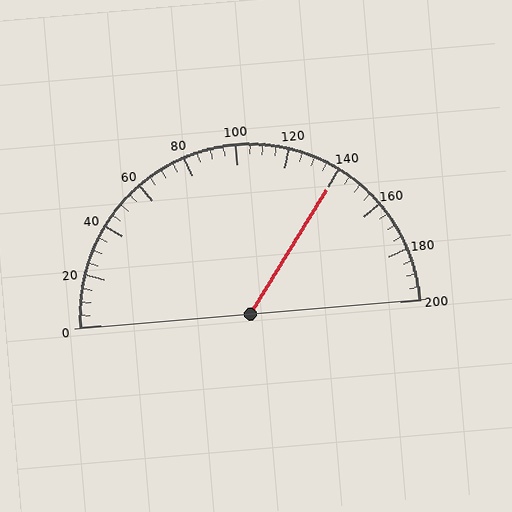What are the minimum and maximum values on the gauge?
The gauge ranges from 0 to 200.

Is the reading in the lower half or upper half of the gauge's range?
The reading is in the upper half of the range (0 to 200).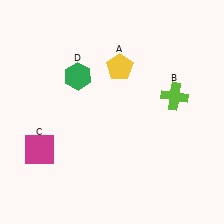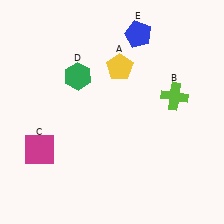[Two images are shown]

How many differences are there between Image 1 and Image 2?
There is 1 difference between the two images.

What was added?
A blue pentagon (E) was added in Image 2.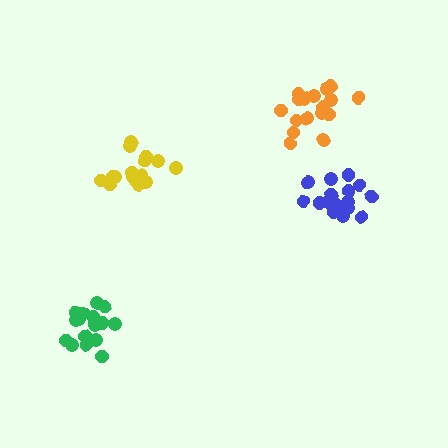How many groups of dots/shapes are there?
There are 4 groups.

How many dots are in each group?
Group 1: 18 dots, Group 2: 16 dots, Group 3: 18 dots, Group 4: 17 dots (69 total).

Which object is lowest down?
The green cluster is bottommost.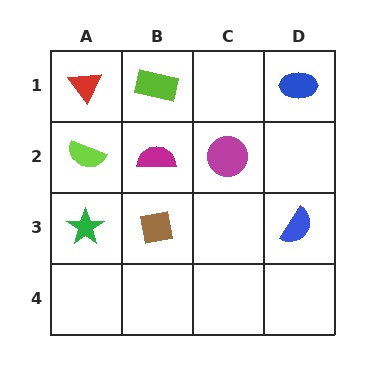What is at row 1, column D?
A blue ellipse.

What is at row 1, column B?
A lime rectangle.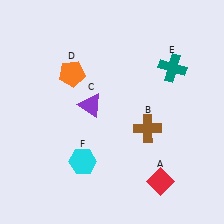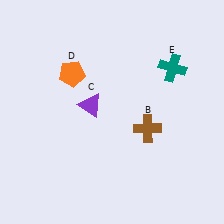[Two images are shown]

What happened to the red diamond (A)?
The red diamond (A) was removed in Image 2. It was in the bottom-right area of Image 1.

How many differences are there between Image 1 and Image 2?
There are 2 differences between the two images.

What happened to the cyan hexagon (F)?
The cyan hexagon (F) was removed in Image 2. It was in the bottom-left area of Image 1.